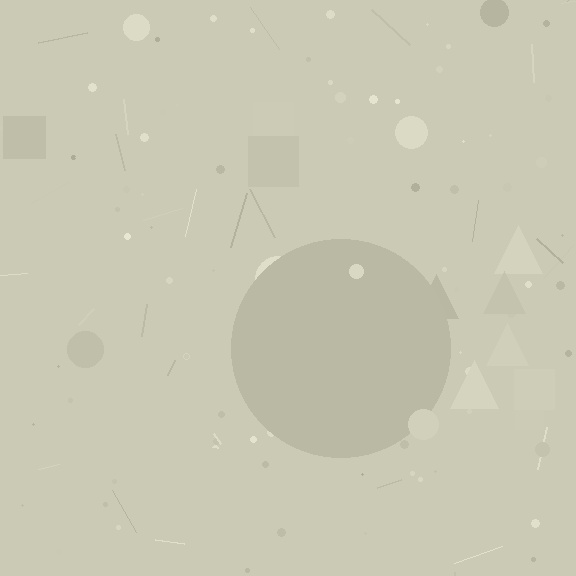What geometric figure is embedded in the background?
A circle is embedded in the background.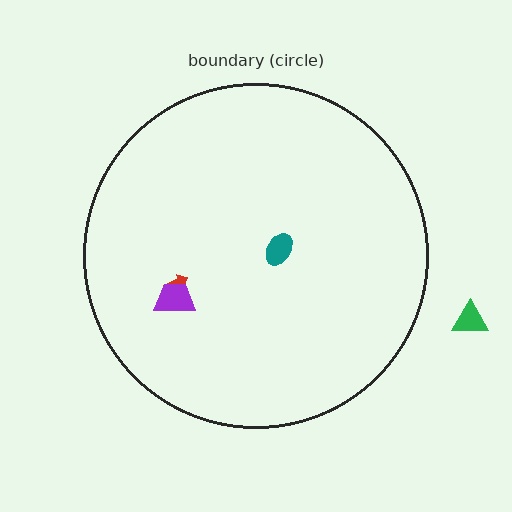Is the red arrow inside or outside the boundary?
Inside.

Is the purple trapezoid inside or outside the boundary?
Inside.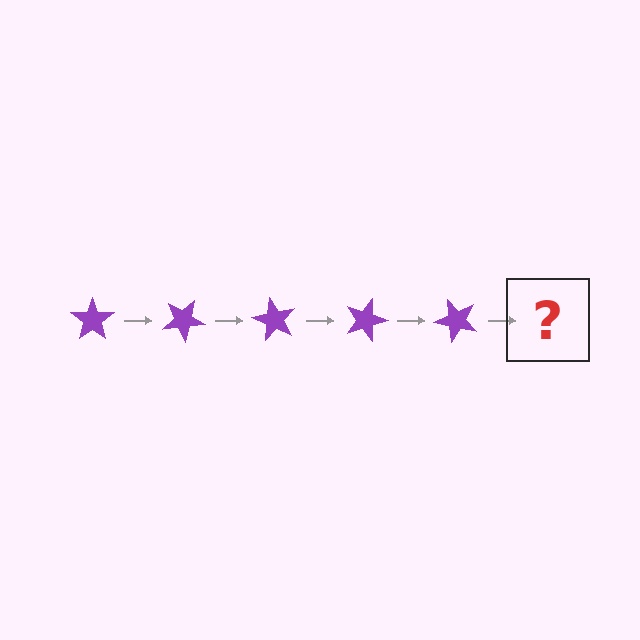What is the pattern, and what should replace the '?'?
The pattern is that the star rotates 30 degrees each step. The '?' should be a purple star rotated 150 degrees.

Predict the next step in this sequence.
The next step is a purple star rotated 150 degrees.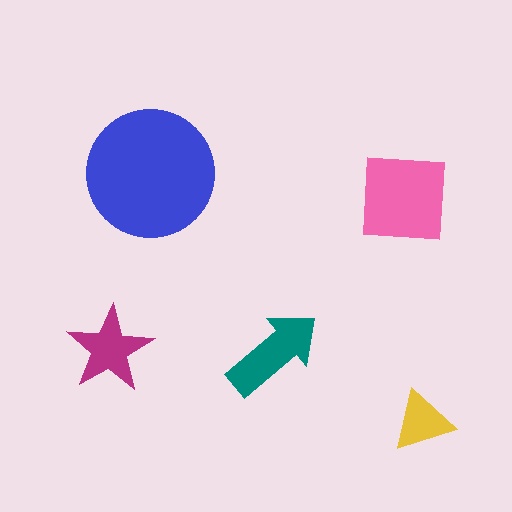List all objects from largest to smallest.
The blue circle, the pink square, the teal arrow, the magenta star, the yellow triangle.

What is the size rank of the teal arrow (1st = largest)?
3rd.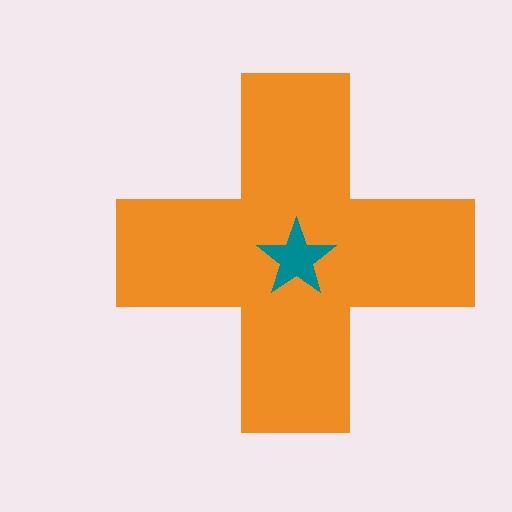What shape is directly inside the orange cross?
The teal star.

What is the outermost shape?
The orange cross.